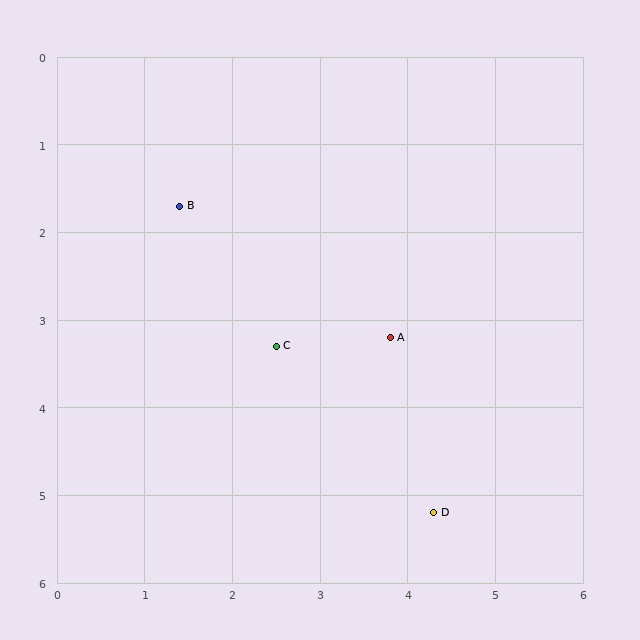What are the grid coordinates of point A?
Point A is at approximately (3.8, 3.2).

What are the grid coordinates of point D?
Point D is at approximately (4.3, 5.2).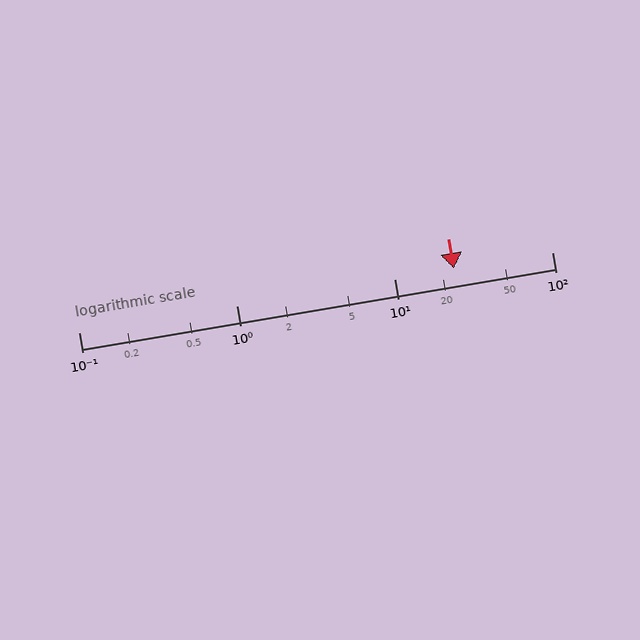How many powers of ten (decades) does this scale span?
The scale spans 3 decades, from 0.1 to 100.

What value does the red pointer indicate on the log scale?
The pointer indicates approximately 24.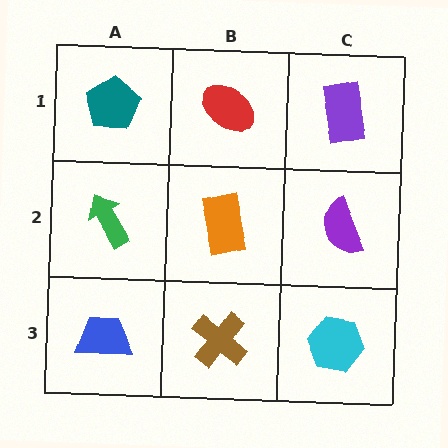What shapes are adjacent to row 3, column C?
A purple semicircle (row 2, column C), a brown cross (row 3, column B).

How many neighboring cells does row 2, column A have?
3.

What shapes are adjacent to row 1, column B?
An orange rectangle (row 2, column B), a teal pentagon (row 1, column A), a purple rectangle (row 1, column C).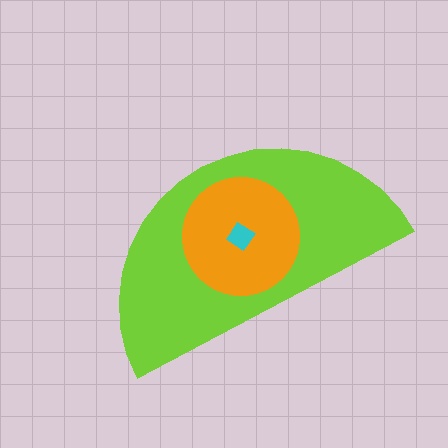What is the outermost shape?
The lime semicircle.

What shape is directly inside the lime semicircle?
The orange circle.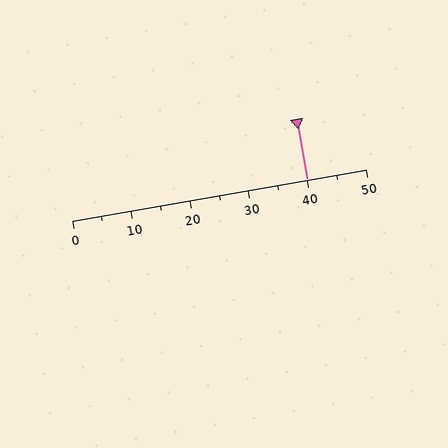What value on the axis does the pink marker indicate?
The marker indicates approximately 40.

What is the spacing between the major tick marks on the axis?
The major ticks are spaced 10 apart.